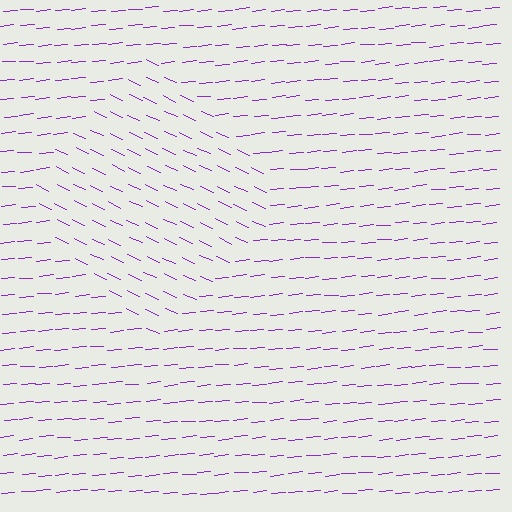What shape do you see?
I see a diamond.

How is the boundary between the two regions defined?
The boundary is defined purely by a change in line orientation (approximately 30 degrees difference). All lines are the same color and thickness.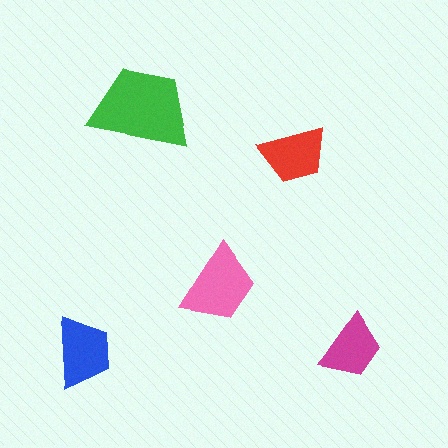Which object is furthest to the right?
The magenta trapezoid is rightmost.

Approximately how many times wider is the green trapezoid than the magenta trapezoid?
About 1.5 times wider.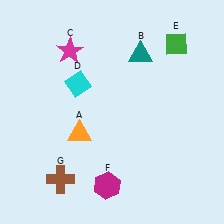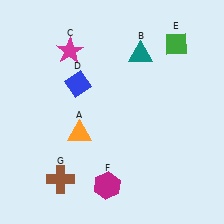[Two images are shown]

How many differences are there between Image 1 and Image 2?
There is 1 difference between the two images.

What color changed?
The diamond (D) changed from cyan in Image 1 to blue in Image 2.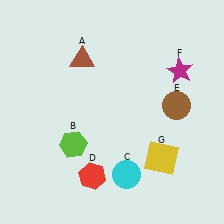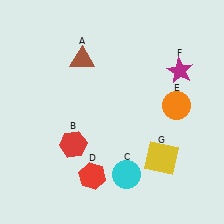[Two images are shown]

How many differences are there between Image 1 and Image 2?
There are 2 differences between the two images.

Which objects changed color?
B changed from lime to red. E changed from brown to orange.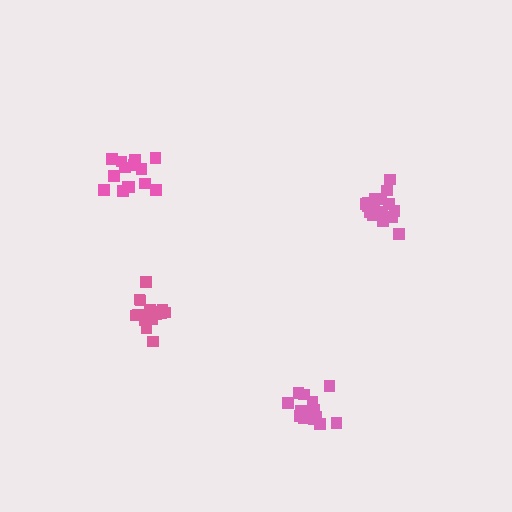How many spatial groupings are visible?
There are 4 spatial groupings.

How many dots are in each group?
Group 1: 18 dots, Group 2: 14 dots, Group 3: 16 dots, Group 4: 17 dots (65 total).